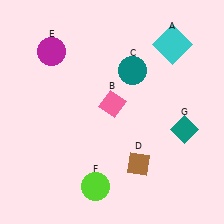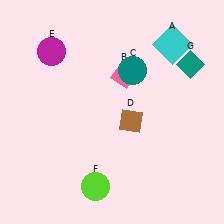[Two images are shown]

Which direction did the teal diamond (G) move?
The teal diamond (G) moved up.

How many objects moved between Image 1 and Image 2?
3 objects moved between the two images.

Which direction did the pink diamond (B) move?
The pink diamond (B) moved up.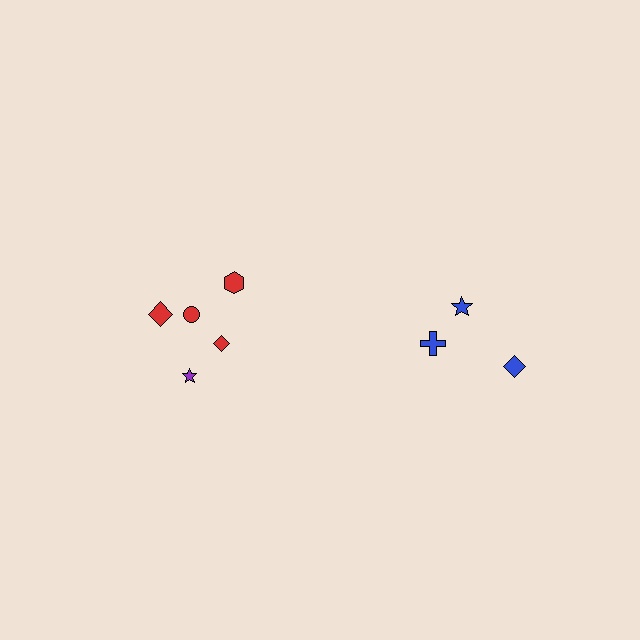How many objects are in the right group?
There are 3 objects.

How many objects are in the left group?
There are 5 objects.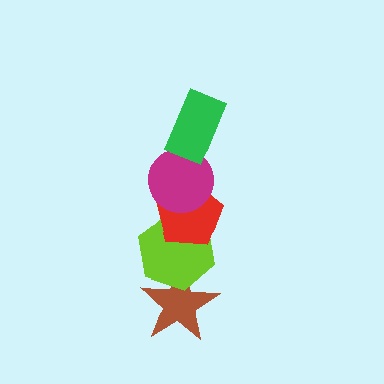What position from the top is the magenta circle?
The magenta circle is 2nd from the top.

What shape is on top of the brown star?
The lime hexagon is on top of the brown star.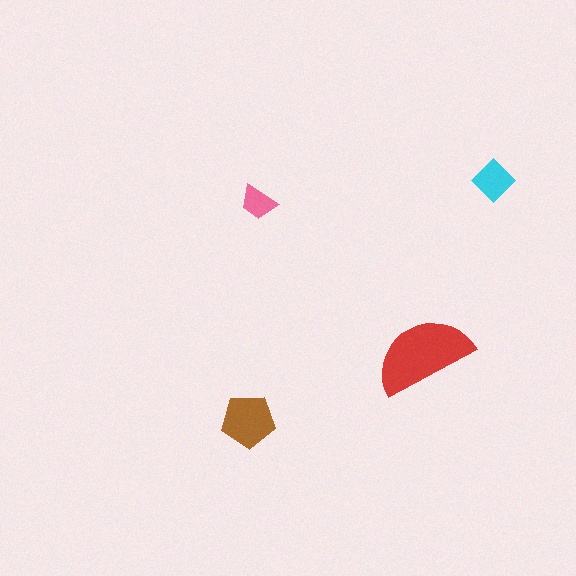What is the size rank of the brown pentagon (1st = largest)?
2nd.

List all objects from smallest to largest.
The pink trapezoid, the cyan diamond, the brown pentagon, the red semicircle.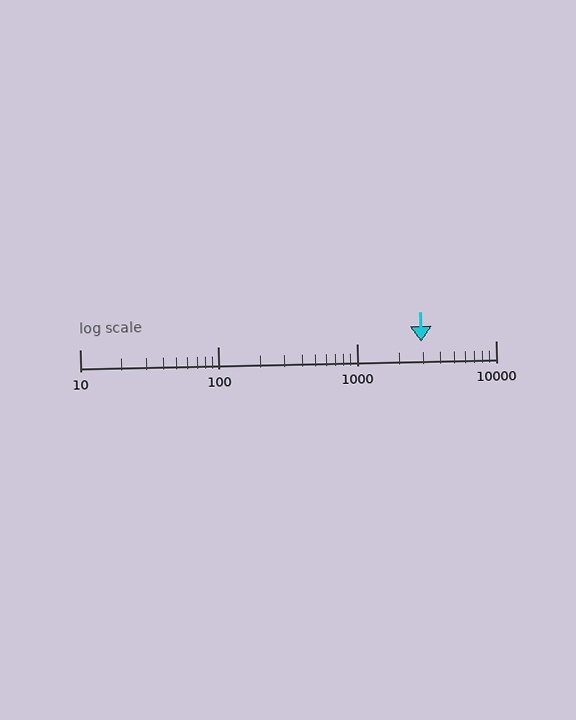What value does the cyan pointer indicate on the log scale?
The pointer indicates approximately 2900.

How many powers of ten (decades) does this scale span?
The scale spans 3 decades, from 10 to 10000.